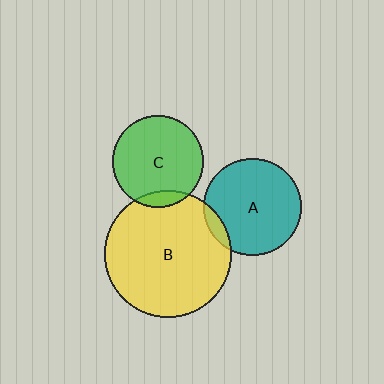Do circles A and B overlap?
Yes.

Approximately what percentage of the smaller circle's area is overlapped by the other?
Approximately 10%.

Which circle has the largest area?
Circle B (yellow).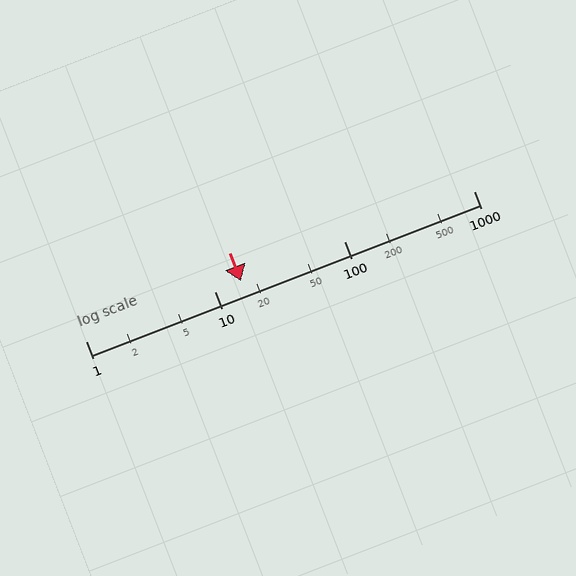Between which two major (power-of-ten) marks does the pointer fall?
The pointer is between 10 and 100.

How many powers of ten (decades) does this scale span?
The scale spans 3 decades, from 1 to 1000.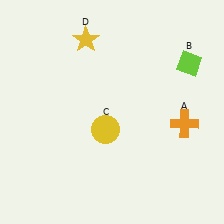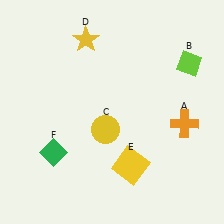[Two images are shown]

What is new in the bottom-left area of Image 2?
A green diamond (F) was added in the bottom-left area of Image 2.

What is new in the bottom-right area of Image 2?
A yellow square (E) was added in the bottom-right area of Image 2.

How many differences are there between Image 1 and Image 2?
There are 2 differences between the two images.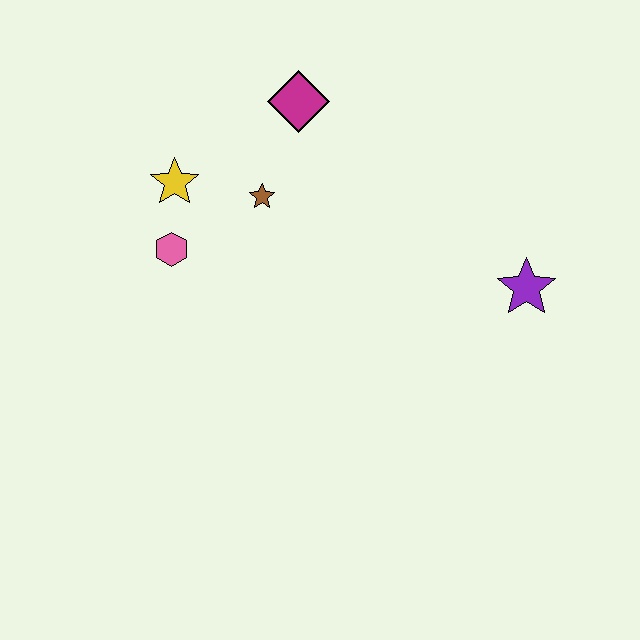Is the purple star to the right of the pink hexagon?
Yes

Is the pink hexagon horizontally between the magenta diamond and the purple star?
No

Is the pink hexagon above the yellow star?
No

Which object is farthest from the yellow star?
The purple star is farthest from the yellow star.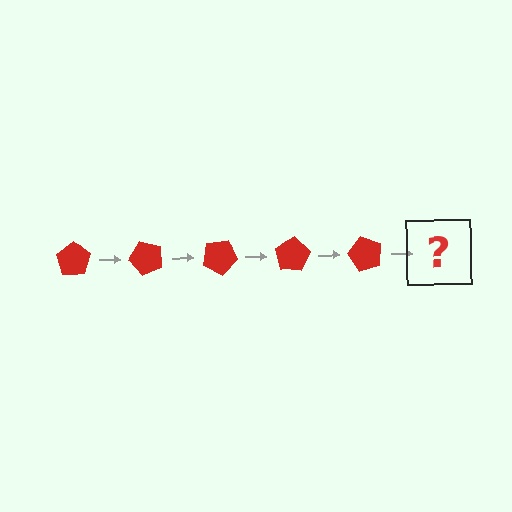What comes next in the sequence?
The next element should be a red pentagon rotated 250 degrees.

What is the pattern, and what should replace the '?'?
The pattern is that the pentagon rotates 50 degrees each step. The '?' should be a red pentagon rotated 250 degrees.